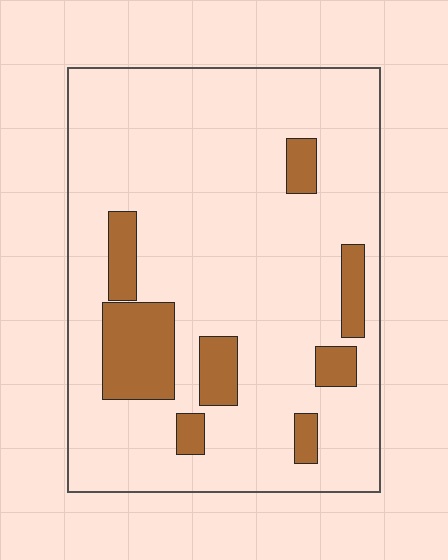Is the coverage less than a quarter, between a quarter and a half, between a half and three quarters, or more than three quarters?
Less than a quarter.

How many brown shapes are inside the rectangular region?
8.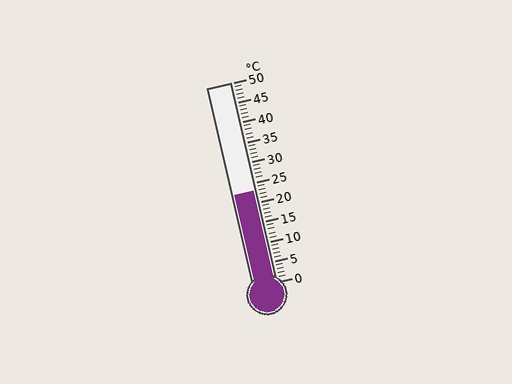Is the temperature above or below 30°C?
The temperature is below 30°C.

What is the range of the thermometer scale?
The thermometer scale ranges from 0°C to 50°C.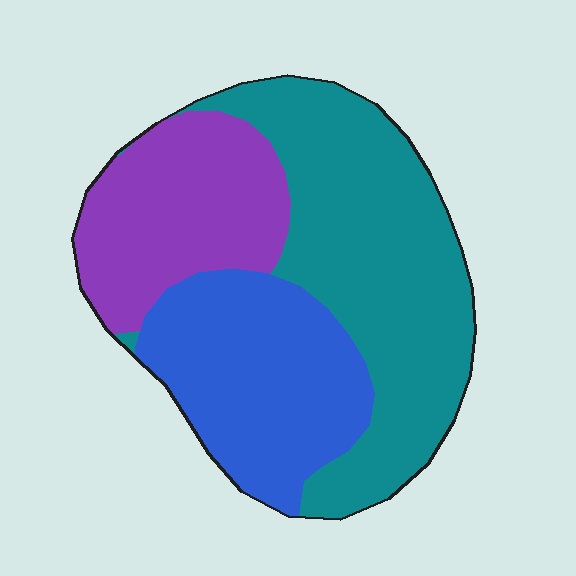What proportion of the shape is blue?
Blue covers around 30% of the shape.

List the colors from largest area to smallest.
From largest to smallest: teal, blue, purple.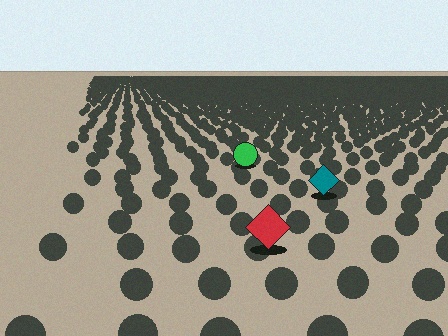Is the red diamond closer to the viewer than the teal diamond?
Yes. The red diamond is closer — you can tell from the texture gradient: the ground texture is coarser near it.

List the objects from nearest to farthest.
From nearest to farthest: the red diamond, the teal diamond, the green circle.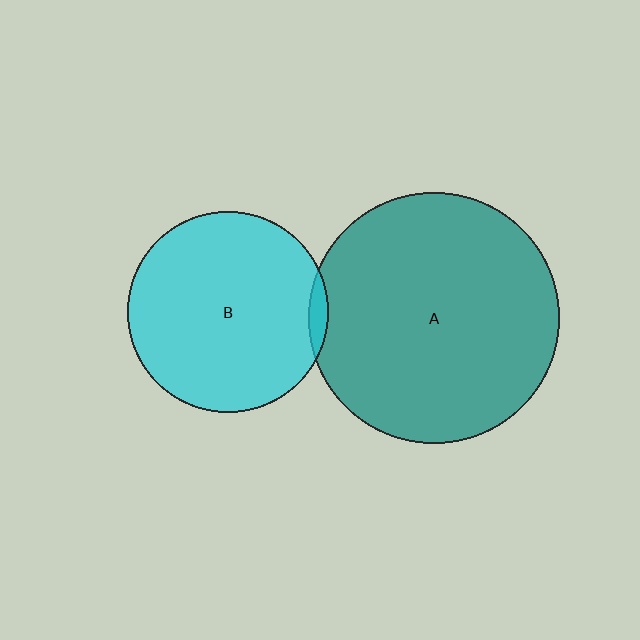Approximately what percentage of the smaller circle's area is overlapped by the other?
Approximately 5%.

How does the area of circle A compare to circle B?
Approximately 1.6 times.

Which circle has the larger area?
Circle A (teal).